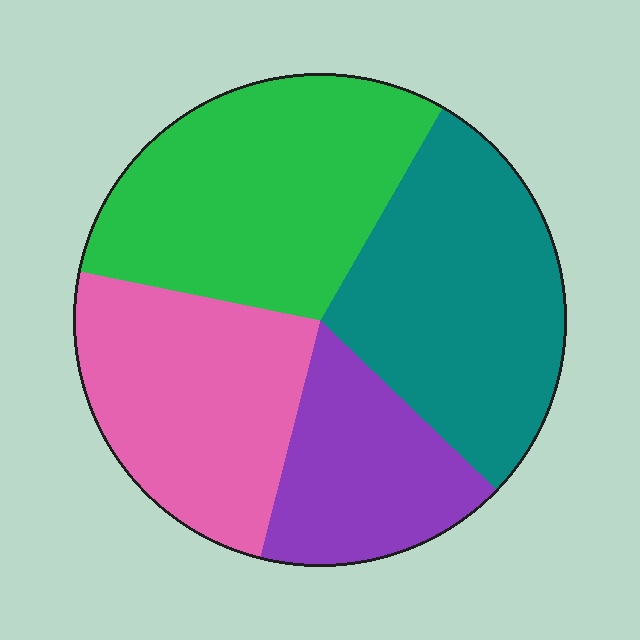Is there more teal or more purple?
Teal.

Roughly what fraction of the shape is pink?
Pink takes up less than a quarter of the shape.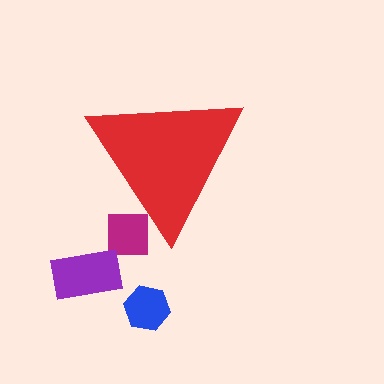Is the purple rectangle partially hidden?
No, the purple rectangle is fully visible.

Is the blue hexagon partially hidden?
No, the blue hexagon is fully visible.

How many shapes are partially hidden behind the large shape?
1 shape is partially hidden.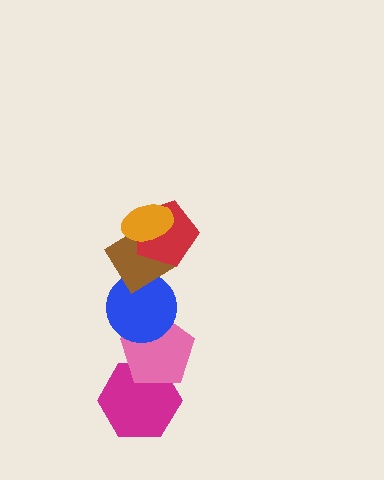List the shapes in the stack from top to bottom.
From top to bottom: the orange ellipse, the red pentagon, the brown diamond, the blue circle, the pink pentagon, the magenta hexagon.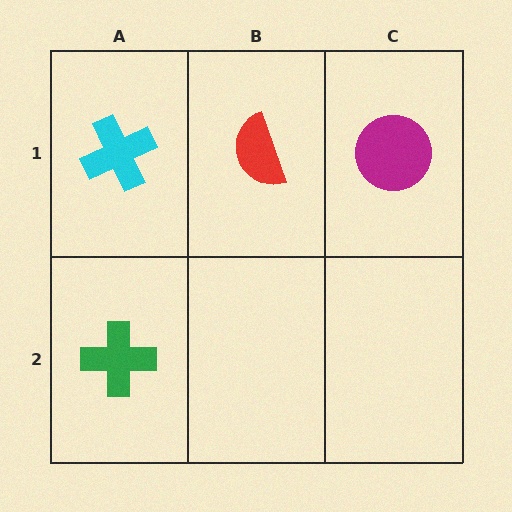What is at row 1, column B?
A red semicircle.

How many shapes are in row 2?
1 shape.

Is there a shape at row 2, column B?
No, that cell is empty.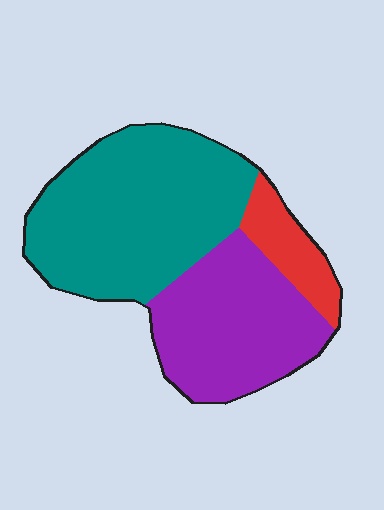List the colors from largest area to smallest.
From largest to smallest: teal, purple, red.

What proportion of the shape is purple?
Purple takes up between a third and a half of the shape.